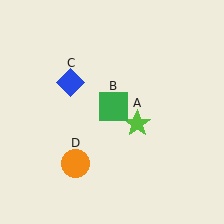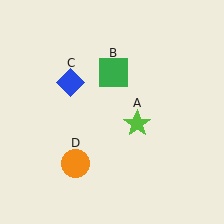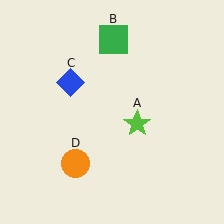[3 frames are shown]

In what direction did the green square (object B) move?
The green square (object B) moved up.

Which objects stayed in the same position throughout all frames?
Lime star (object A) and blue diamond (object C) and orange circle (object D) remained stationary.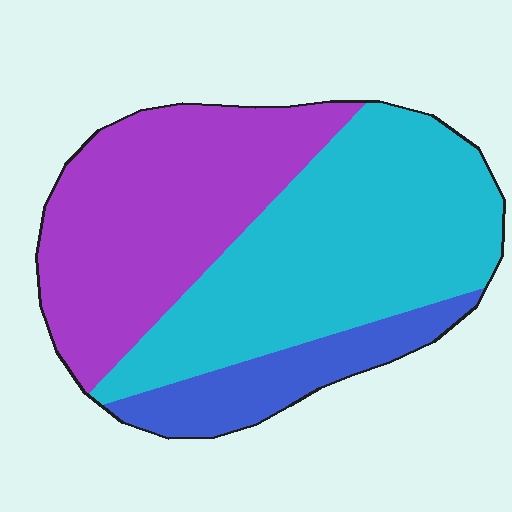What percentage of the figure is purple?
Purple takes up about two fifths (2/5) of the figure.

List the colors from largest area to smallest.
From largest to smallest: cyan, purple, blue.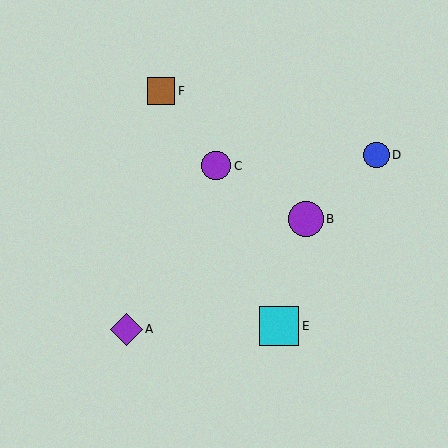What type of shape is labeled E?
Shape E is a cyan square.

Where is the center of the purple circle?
The center of the purple circle is at (216, 166).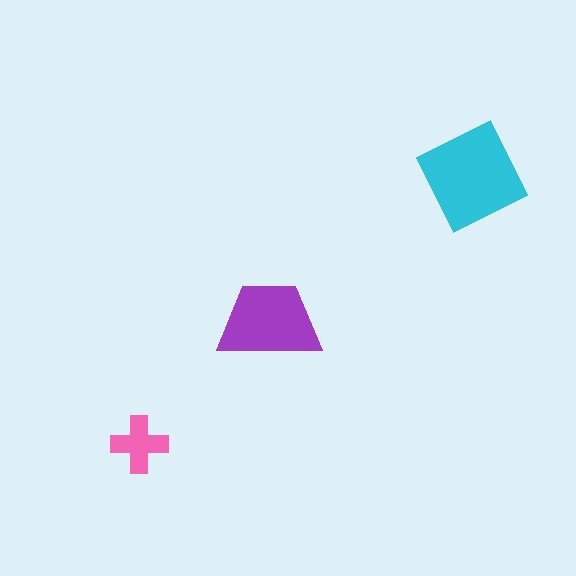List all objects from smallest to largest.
The pink cross, the purple trapezoid, the cyan diamond.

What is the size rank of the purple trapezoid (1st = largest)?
2nd.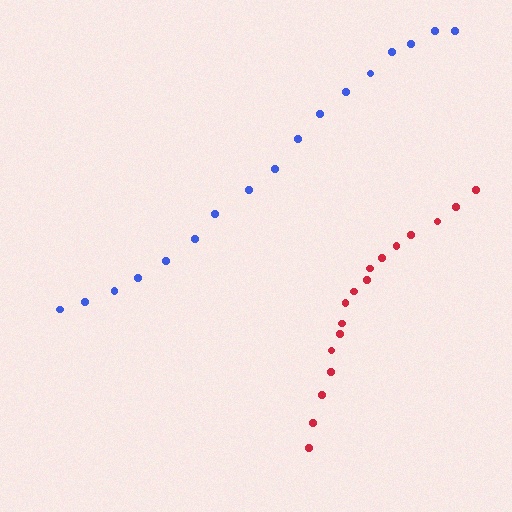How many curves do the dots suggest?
There are 2 distinct paths.